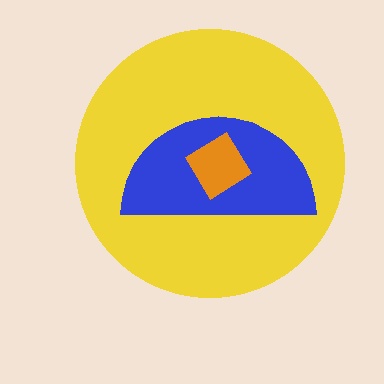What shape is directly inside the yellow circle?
The blue semicircle.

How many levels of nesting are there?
3.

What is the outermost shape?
The yellow circle.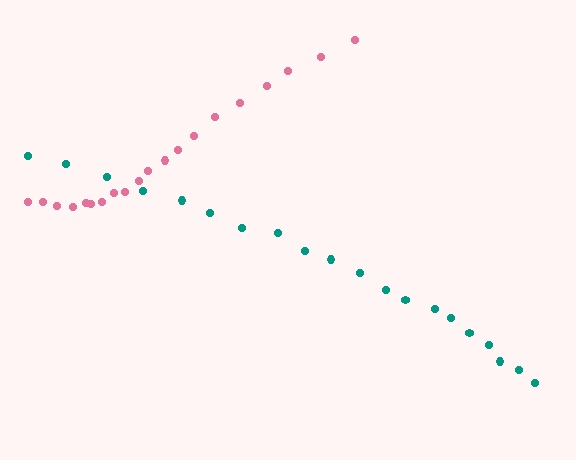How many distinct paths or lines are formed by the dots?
There are 2 distinct paths.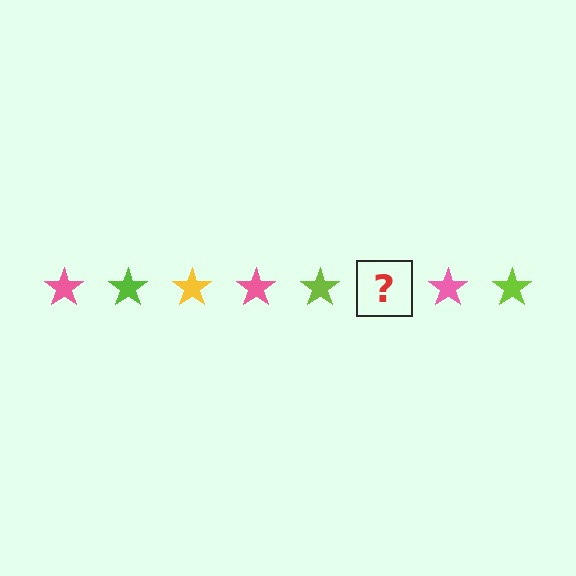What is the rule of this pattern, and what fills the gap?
The rule is that the pattern cycles through pink, lime, yellow stars. The gap should be filled with a yellow star.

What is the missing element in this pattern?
The missing element is a yellow star.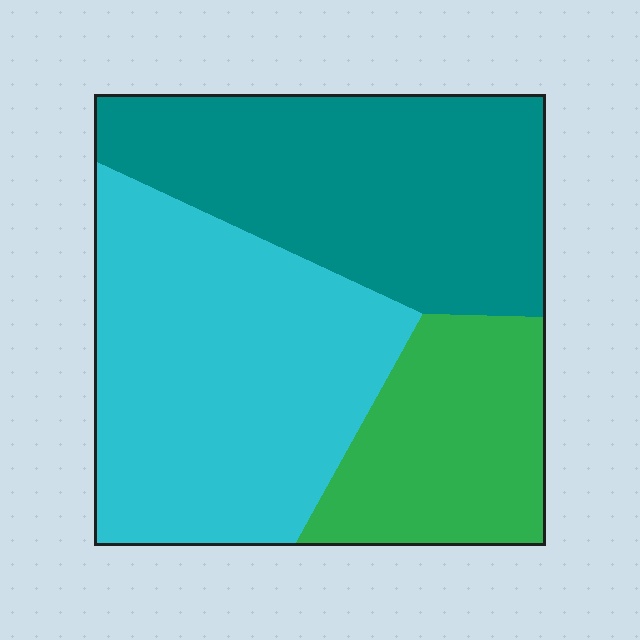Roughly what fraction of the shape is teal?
Teal covers around 35% of the shape.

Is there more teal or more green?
Teal.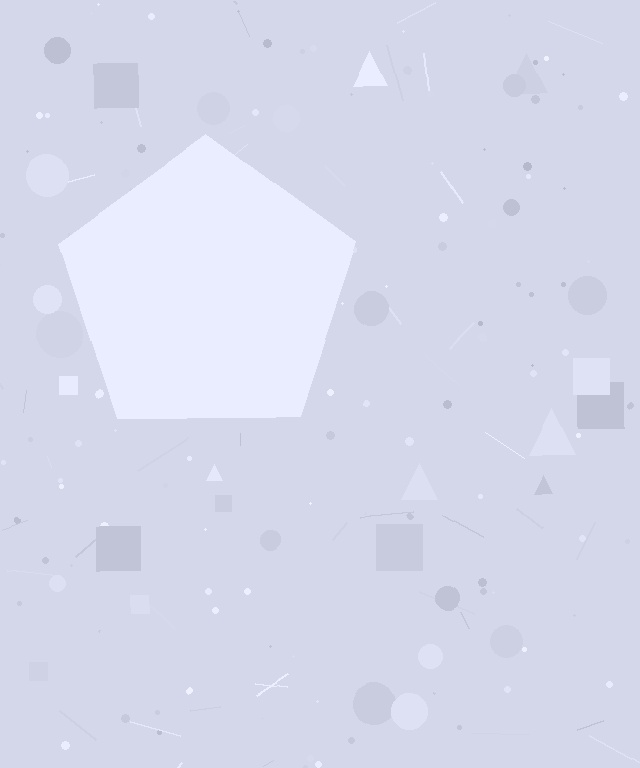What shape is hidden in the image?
A pentagon is hidden in the image.